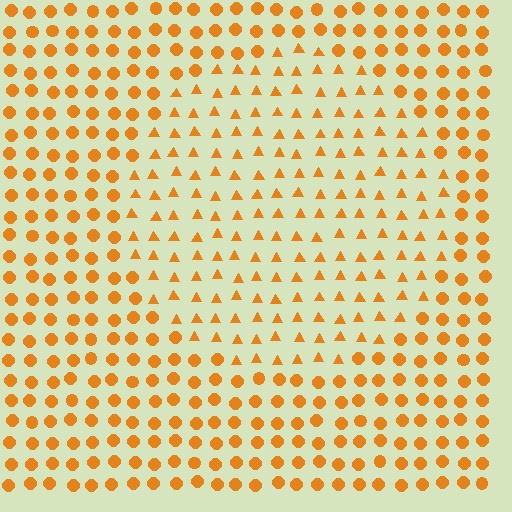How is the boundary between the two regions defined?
The boundary is defined by a change in element shape: triangles inside vs. circles outside. All elements share the same color and spacing.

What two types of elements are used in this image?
The image uses triangles inside the circle region and circles outside it.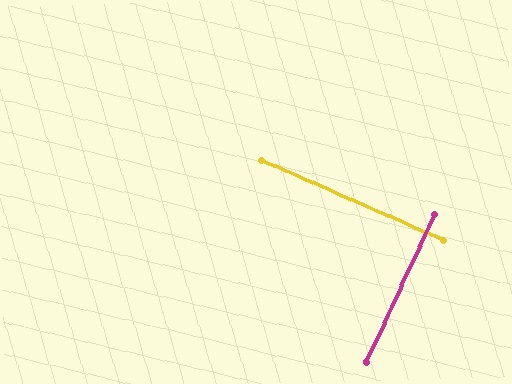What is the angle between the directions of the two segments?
Approximately 89 degrees.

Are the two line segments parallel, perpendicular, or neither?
Perpendicular — they meet at approximately 89°.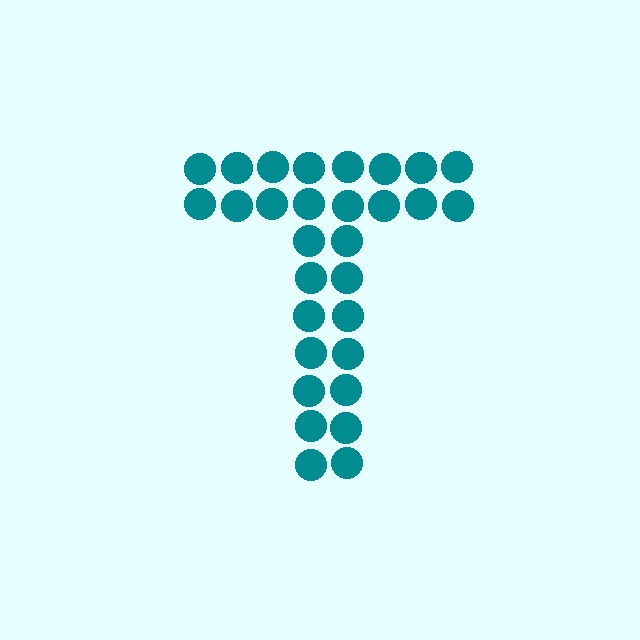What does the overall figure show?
The overall figure shows the letter T.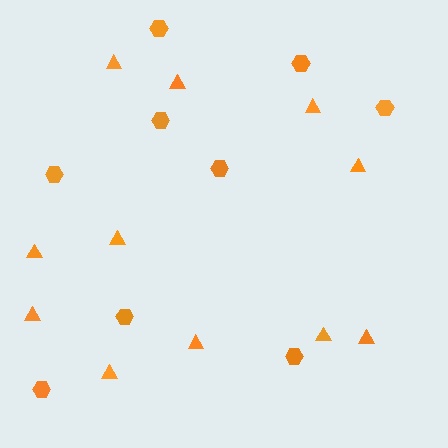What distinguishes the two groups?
There are 2 groups: one group of hexagons (9) and one group of triangles (11).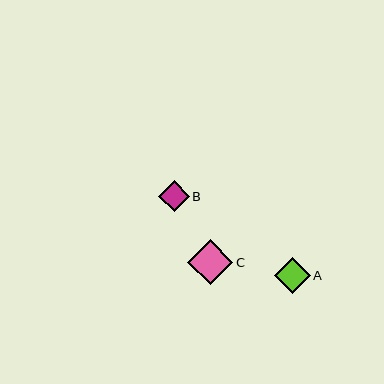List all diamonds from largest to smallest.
From largest to smallest: C, A, B.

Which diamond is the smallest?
Diamond B is the smallest with a size of approximately 31 pixels.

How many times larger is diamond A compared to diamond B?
Diamond A is approximately 1.2 times the size of diamond B.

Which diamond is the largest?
Diamond C is the largest with a size of approximately 45 pixels.